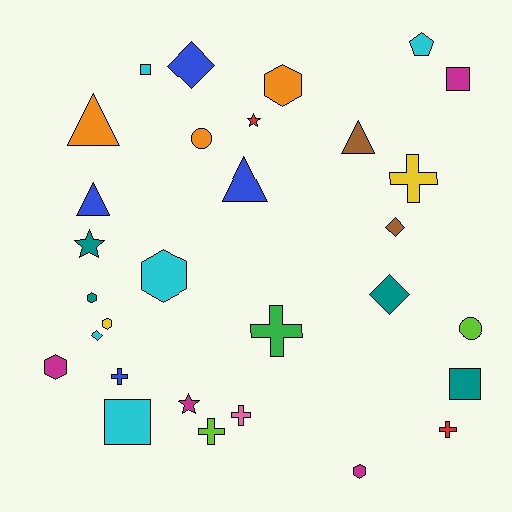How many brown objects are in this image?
There are 2 brown objects.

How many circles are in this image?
There are 2 circles.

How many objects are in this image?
There are 30 objects.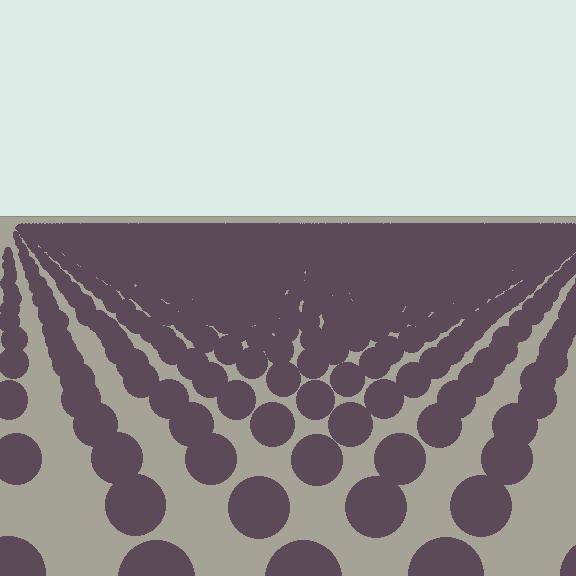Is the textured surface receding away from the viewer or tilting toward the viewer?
The surface is receding away from the viewer. Texture elements get smaller and denser toward the top.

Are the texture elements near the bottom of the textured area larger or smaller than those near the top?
Larger. Near the bottom, elements are closer to the viewer and appear at a bigger on-screen size.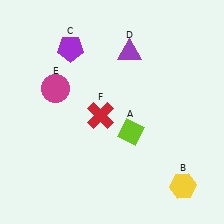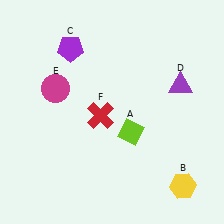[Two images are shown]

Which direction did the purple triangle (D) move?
The purple triangle (D) moved right.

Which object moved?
The purple triangle (D) moved right.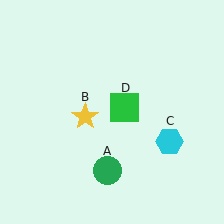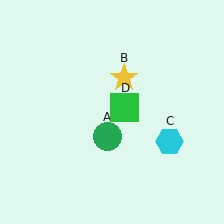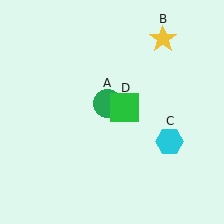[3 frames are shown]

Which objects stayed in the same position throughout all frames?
Cyan hexagon (object C) and green square (object D) remained stationary.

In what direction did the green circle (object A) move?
The green circle (object A) moved up.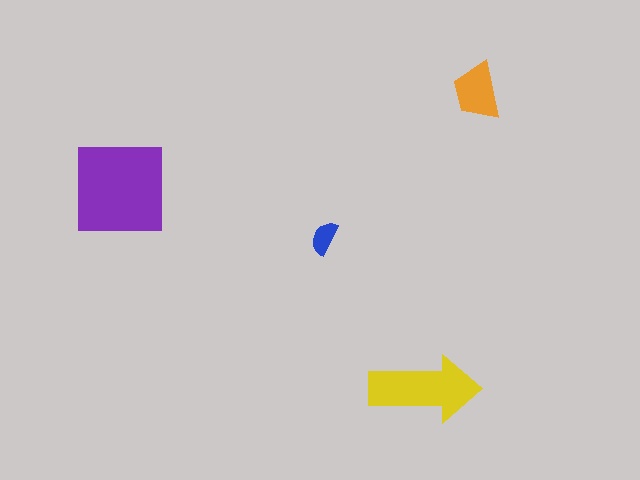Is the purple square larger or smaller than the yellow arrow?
Larger.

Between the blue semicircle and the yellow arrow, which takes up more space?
The yellow arrow.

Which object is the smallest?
The blue semicircle.